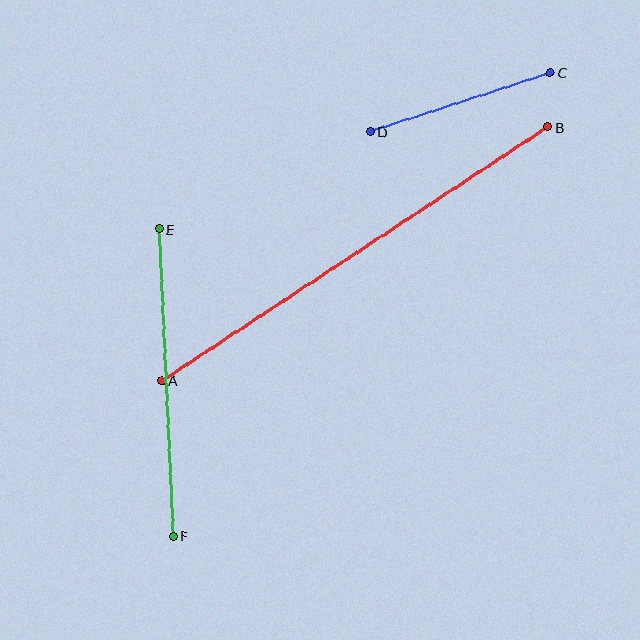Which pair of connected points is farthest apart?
Points A and B are farthest apart.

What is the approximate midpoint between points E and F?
The midpoint is at approximately (166, 383) pixels.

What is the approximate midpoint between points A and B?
The midpoint is at approximately (355, 254) pixels.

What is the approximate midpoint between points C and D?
The midpoint is at approximately (460, 102) pixels.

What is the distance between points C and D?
The distance is approximately 190 pixels.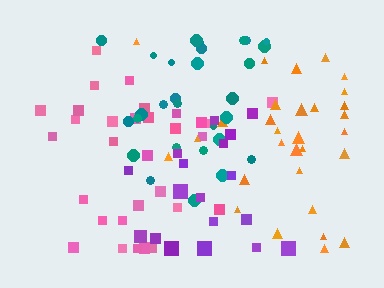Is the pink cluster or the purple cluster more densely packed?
Purple.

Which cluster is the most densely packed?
Teal.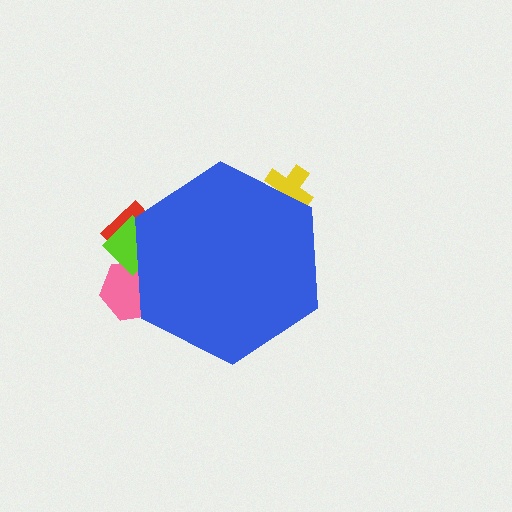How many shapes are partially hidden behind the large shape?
4 shapes are partially hidden.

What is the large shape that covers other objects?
A blue hexagon.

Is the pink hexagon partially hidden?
Yes, the pink hexagon is partially hidden behind the blue hexagon.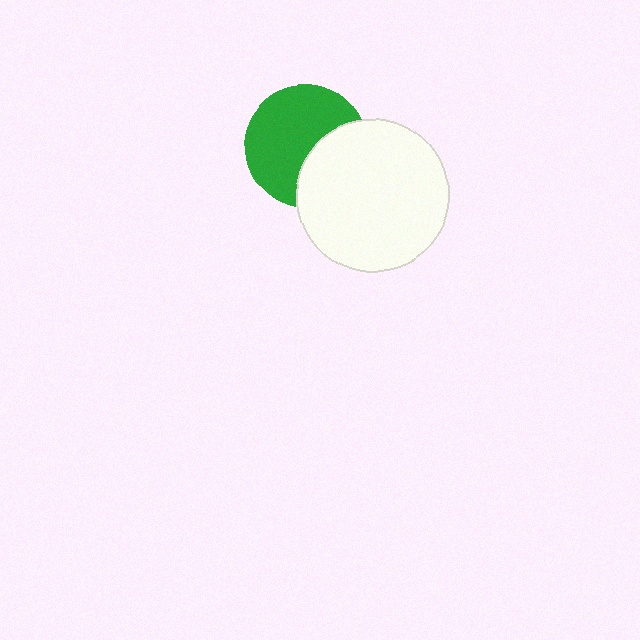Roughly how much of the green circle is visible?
About half of it is visible (roughly 65%).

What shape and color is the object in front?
The object in front is a white circle.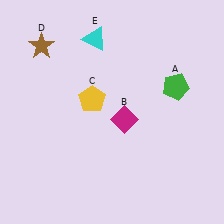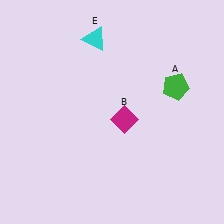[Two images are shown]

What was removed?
The yellow pentagon (C), the brown star (D) were removed in Image 2.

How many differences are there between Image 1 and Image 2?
There are 2 differences between the two images.